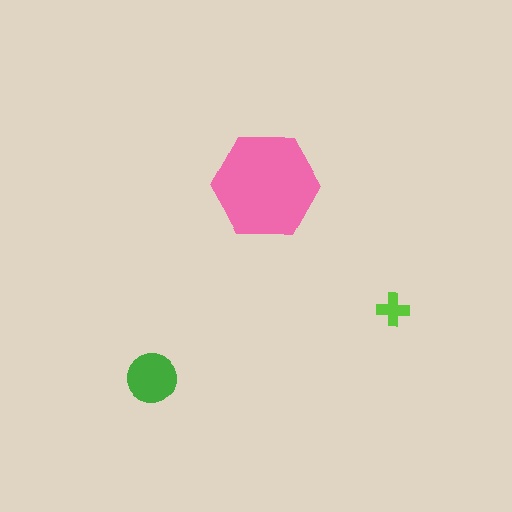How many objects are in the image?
There are 3 objects in the image.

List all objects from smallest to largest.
The lime cross, the green circle, the pink hexagon.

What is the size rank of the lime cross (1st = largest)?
3rd.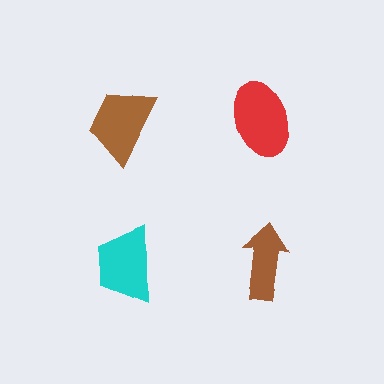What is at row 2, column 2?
A brown arrow.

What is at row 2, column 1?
A cyan trapezoid.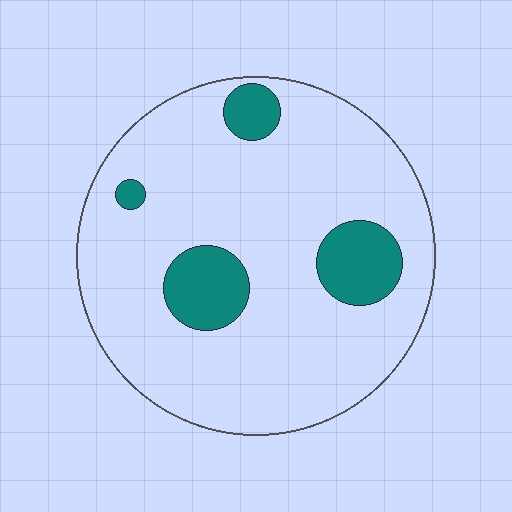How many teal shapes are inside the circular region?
4.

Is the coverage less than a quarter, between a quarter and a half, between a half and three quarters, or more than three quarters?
Less than a quarter.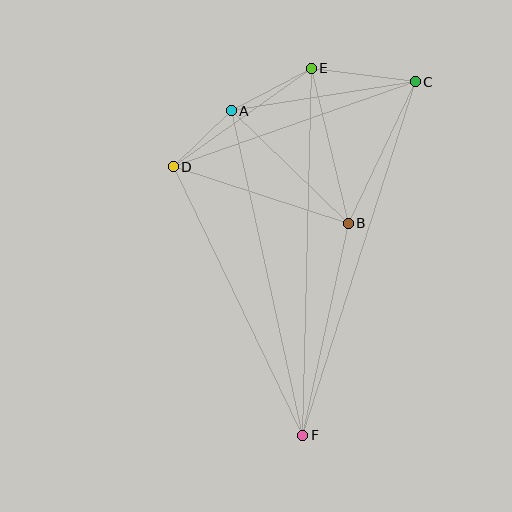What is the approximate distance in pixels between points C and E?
The distance between C and E is approximately 105 pixels.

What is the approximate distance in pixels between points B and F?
The distance between B and F is approximately 216 pixels.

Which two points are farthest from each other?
Points C and F are farthest from each other.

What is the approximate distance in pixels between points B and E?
The distance between B and E is approximately 159 pixels.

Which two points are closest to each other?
Points A and D are closest to each other.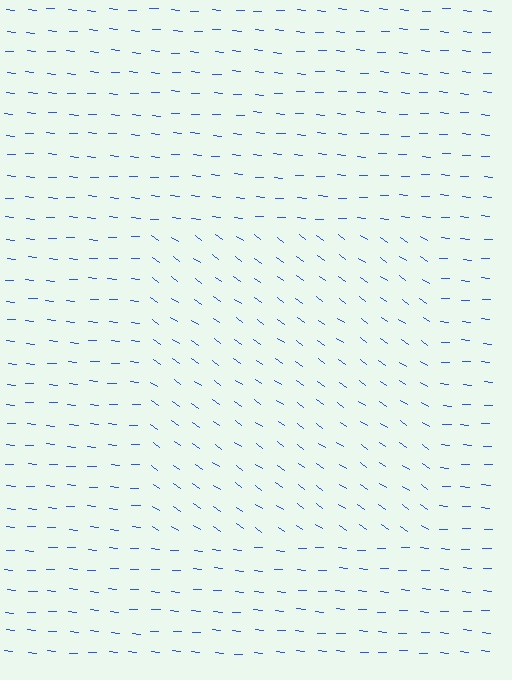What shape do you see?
I see a rectangle.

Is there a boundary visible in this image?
Yes, there is a texture boundary formed by a change in line orientation.